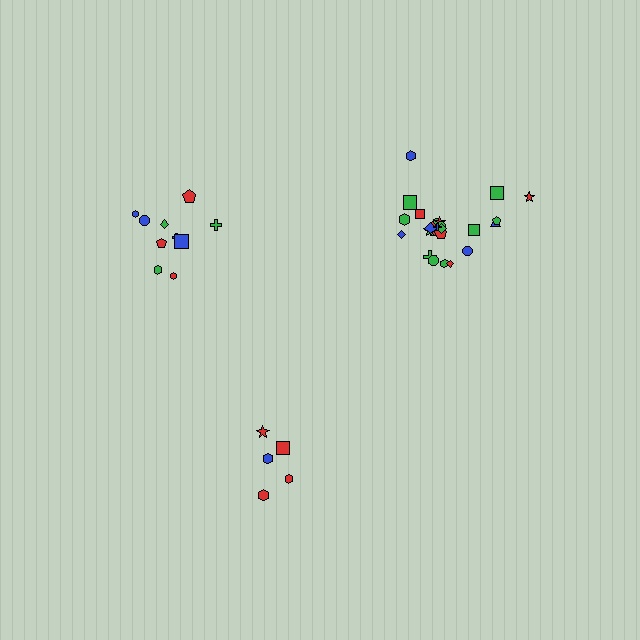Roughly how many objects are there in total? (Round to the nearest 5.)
Roughly 40 objects in total.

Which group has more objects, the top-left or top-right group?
The top-right group.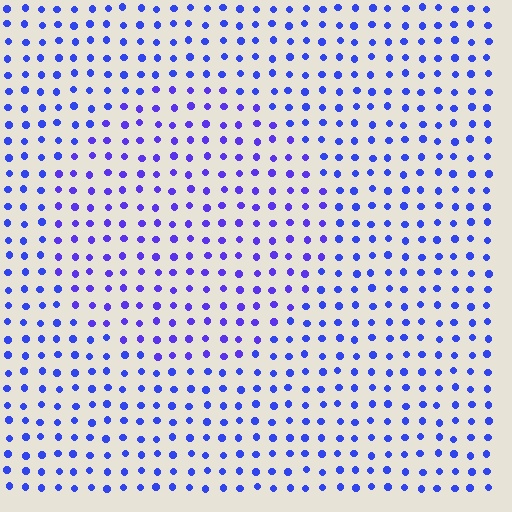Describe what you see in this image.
The image is filled with small blue elements in a uniform arrangement. A circle-shaped region is visible where the elements are tinted to a slightly different hue, forming a subtle color boundary.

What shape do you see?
I see a circle.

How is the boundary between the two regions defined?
The boundary is defined purely by a slight shift in hue (about 19 degrees). Spacing, size, and orientation are identical on both sides.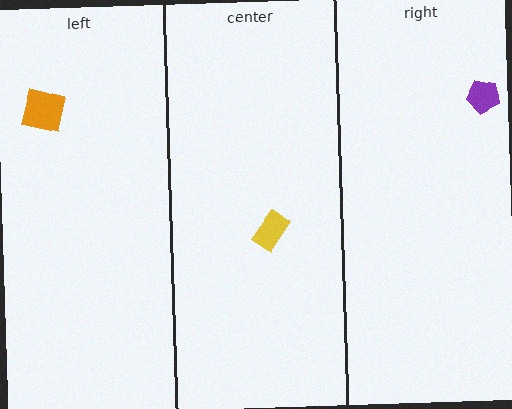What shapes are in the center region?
The yellow rectangle.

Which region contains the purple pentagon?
The right region.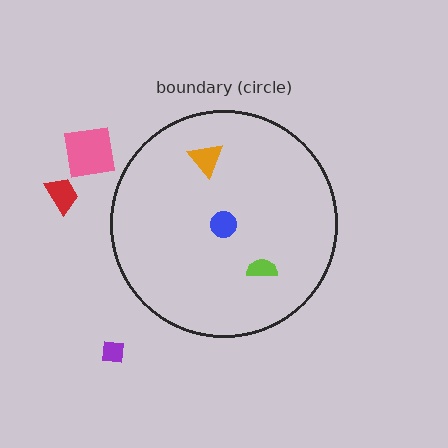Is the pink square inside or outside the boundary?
Outside.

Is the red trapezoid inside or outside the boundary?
Outside.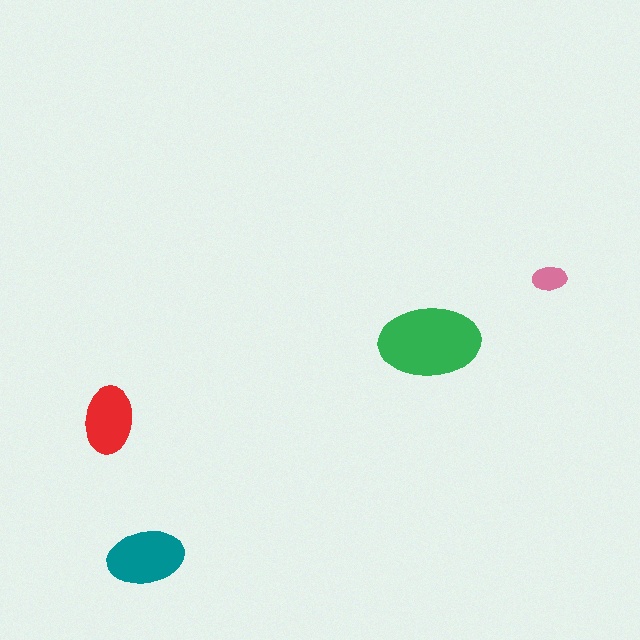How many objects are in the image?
There are 4 objects in the image.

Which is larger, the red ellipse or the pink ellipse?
The red one.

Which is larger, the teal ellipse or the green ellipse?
The green one.